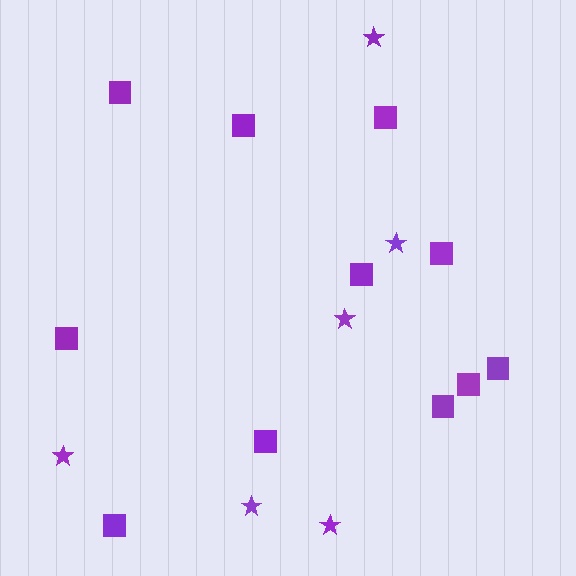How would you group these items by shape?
There are 2 groups: one group of squares (11) and one group of stars (6).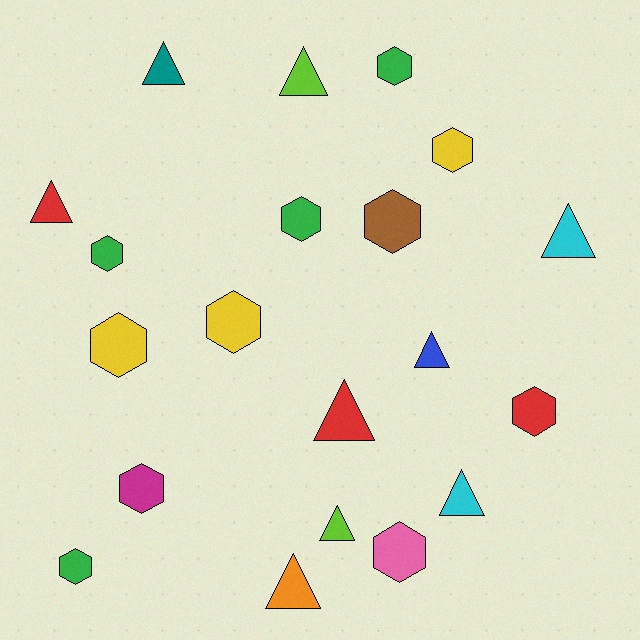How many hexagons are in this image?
There are 11 hexagons.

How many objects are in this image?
There are 20 objects.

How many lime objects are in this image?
There are 2 lime objects.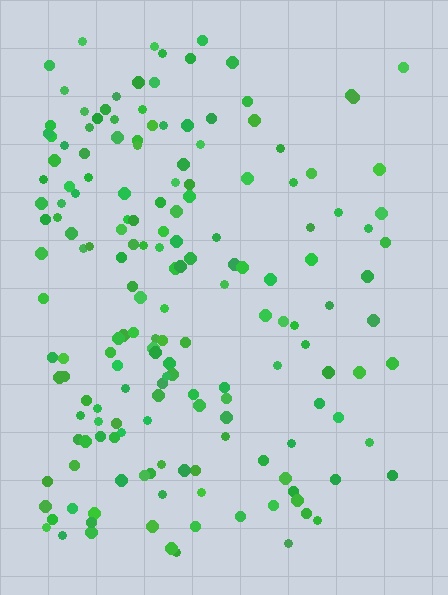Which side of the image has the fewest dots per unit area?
The right.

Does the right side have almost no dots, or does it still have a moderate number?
Still a moderate number, just noticeably fewer than the left.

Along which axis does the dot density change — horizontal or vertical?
Horizontal.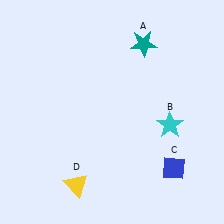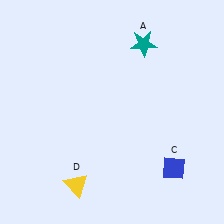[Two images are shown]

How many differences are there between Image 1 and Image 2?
There is 1 difference between the two images.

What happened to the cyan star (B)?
The cyan star (B) was removed in Image 2. It was in the bottom-right area of Image 1.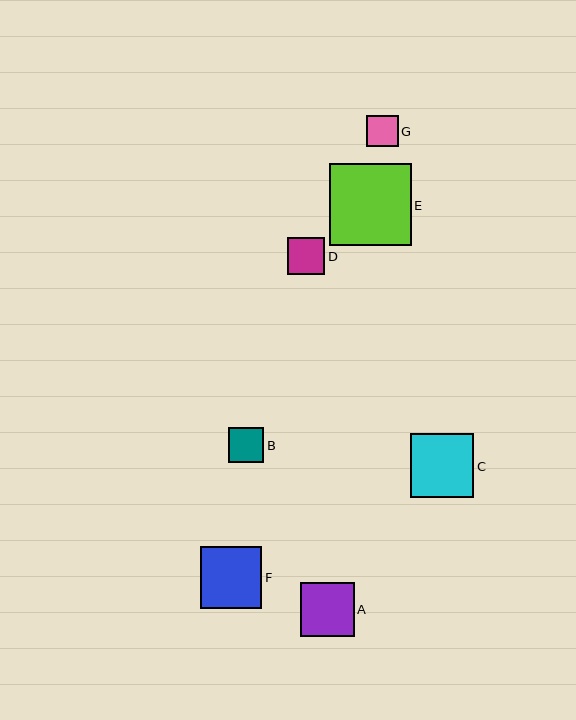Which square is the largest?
Square E is the largest with a size of approximately 82 pixels.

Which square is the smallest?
Square G is the smallest with a size of approximately 32 pixels.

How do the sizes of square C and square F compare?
Square C and square F are approximately the same size.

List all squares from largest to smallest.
From largest to smallest: E, C, F, A, D, B, G.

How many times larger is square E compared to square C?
Square E is approximately 1.3 times the size of square C.